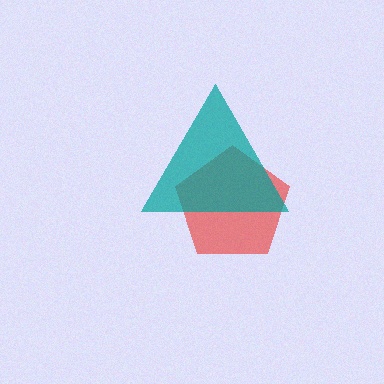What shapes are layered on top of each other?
The layered shapes are: a red pentagon, a teal triangle.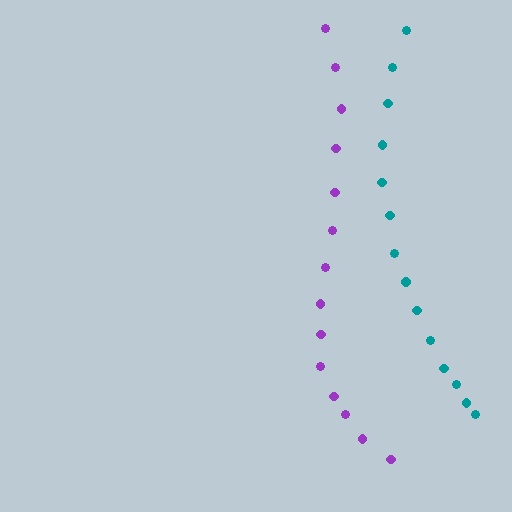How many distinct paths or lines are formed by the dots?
There are 2 distinct paths.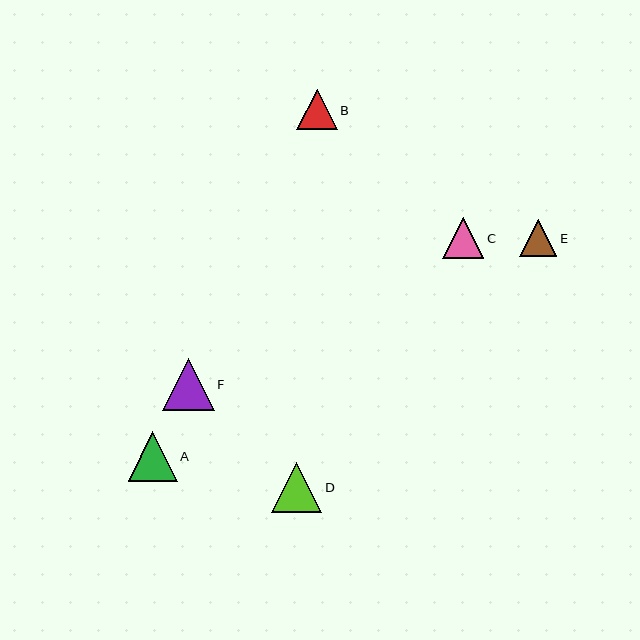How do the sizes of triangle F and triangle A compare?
Triangle F and triangle A are approximately the same size.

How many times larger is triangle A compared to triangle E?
Triangle A is approximately 1.3 times the size of triangle E.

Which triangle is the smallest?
Triangle E is the smallest with a size of approximately 37 pixels.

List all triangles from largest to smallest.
From largest to smallest: F, D, A, C, B, E.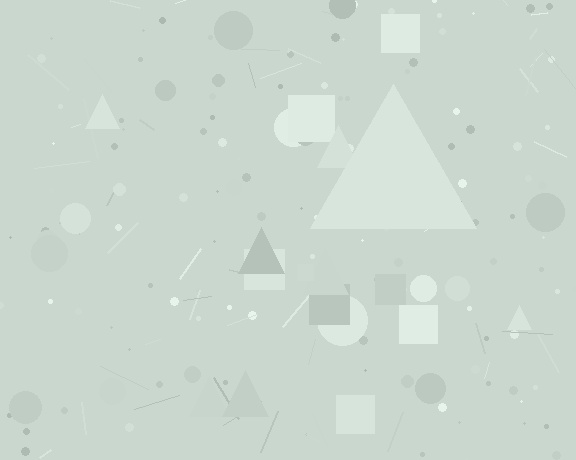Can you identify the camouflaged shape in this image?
The camouflaged shape is a triangle.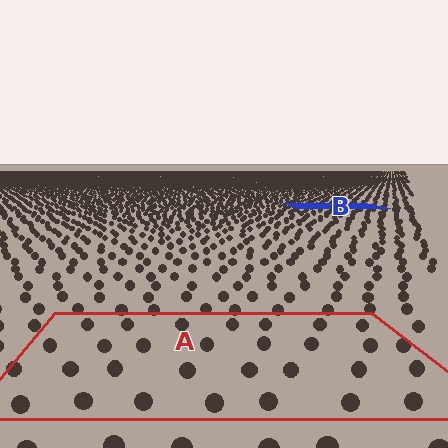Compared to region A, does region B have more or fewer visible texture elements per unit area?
Region B has more texture elements per unit area — they are packed more densely because it is farther away.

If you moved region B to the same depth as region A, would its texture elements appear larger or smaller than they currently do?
They would appear larger. At a closer depth, the same texture elements are projected at a bigger on-screen size.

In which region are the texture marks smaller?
The texture marks are smaller in region B, because it is farther away.